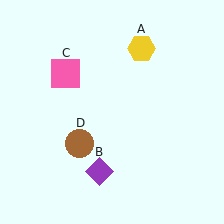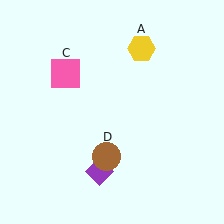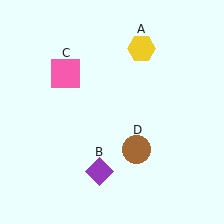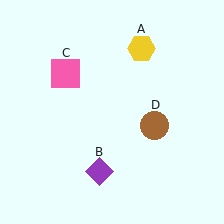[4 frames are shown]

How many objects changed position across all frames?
1 object changed position: brown circle (object D).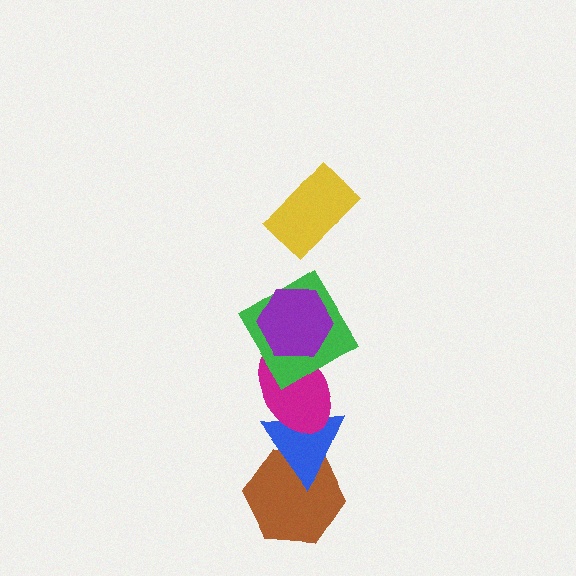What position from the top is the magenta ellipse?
The magenta ellipse is 4th from the top.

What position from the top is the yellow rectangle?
The yellow rectangle is 1st from the top.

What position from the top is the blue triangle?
The blue triangle is 5th from the top.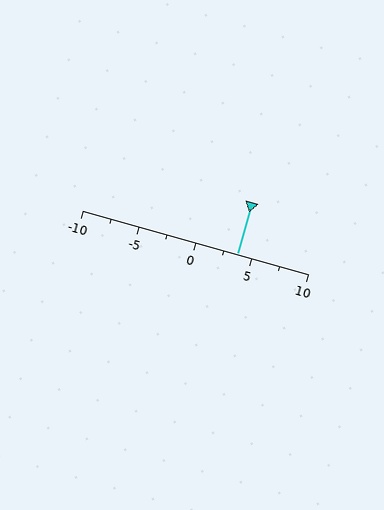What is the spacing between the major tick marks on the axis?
The major ticks are spaced 5 apart.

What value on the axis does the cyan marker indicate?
The marker indicates approximately 3.8.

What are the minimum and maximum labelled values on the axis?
The axis runs from -10 to 10.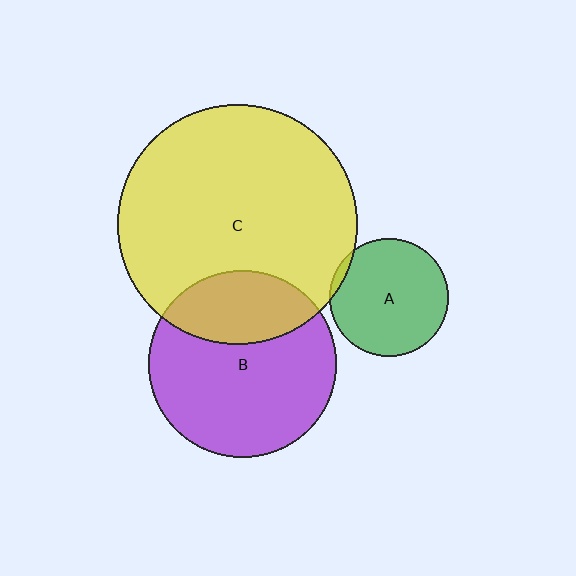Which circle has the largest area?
Circle C (yellow).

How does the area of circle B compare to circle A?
Approximately 2.5 times.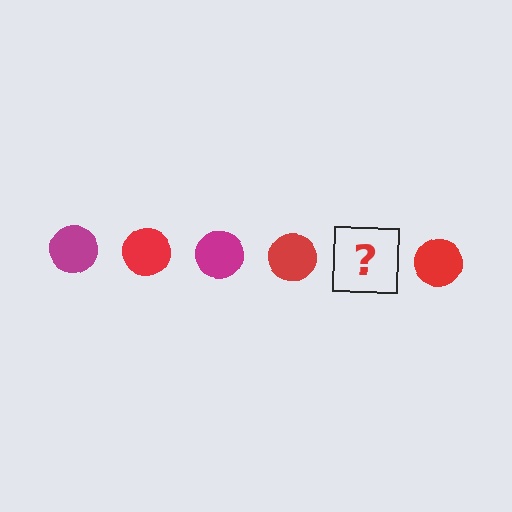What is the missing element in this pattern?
The missing element is a magenta circle.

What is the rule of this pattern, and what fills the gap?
The rule is that the pattern cycles through magenta, red circles. The gap should be filled with a magenta circle.